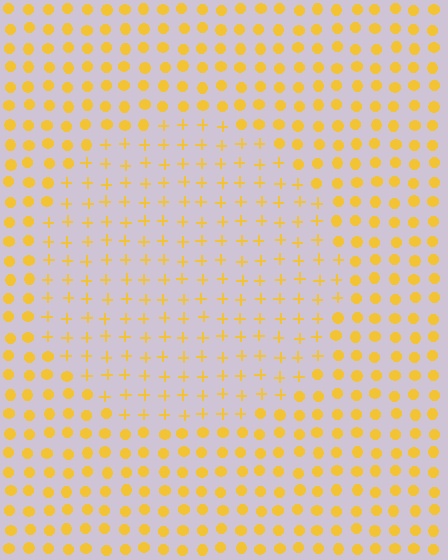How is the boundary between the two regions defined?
The boundary is defined by a change in element shape: plus signs inside vs. circles outside. All elements share the same color and spacing.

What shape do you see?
I see a circle.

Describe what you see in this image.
The image is filled with small yellow elements arranged in a uniform grid. A circle-shaped region contains plus signs, while the surrounding area contains circles. The boundary is defined purely by the change in element shape.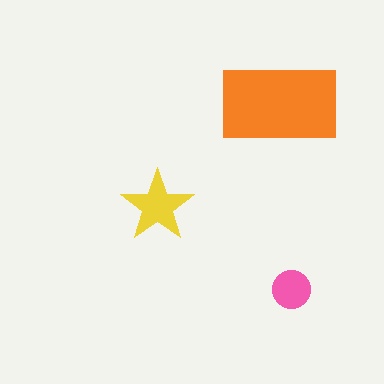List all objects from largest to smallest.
The orange rectangle, the yellow star, the pink circle.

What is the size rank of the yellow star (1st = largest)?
2nd.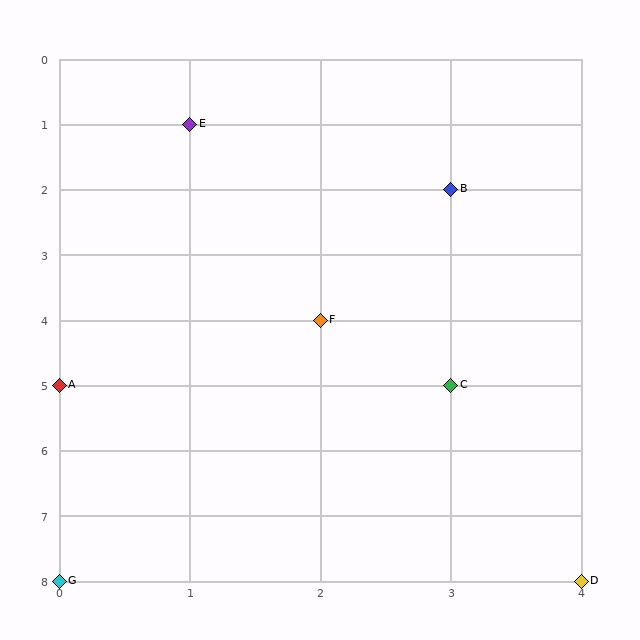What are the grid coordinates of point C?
Point C is at grid coordinates (3, 5).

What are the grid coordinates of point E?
Point E is at grid coordinates (1, 1).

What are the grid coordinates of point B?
Point B is at grid coordinates (3, 2).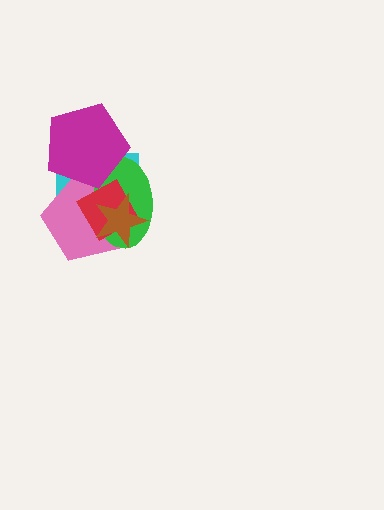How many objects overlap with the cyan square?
5 objects overlap with the cyan square.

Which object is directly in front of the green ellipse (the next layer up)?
The magenta pentagon is directly in front of the green ellipse.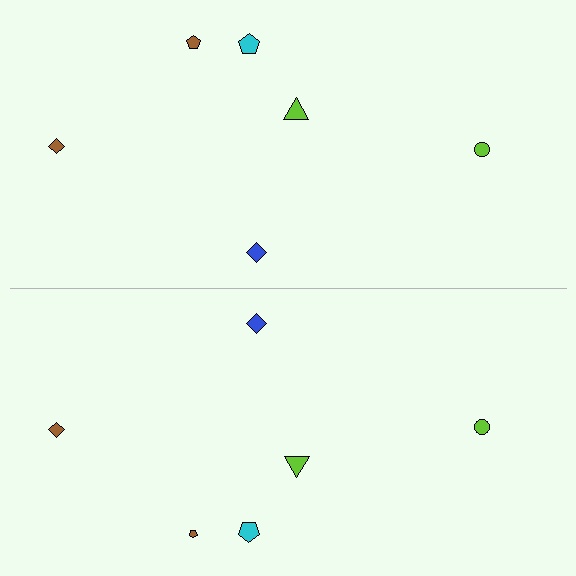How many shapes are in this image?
There are 12 shapes in this image.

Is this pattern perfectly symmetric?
No, the pattern is not perfectly symmetric. The brown pentagon on the bottom side has a different size than its mirror counterpart.